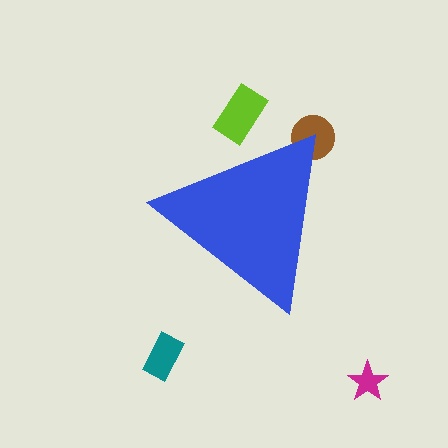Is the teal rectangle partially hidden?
No, the teal rectangle is fully visible.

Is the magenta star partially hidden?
No, the magenta star is fully visible.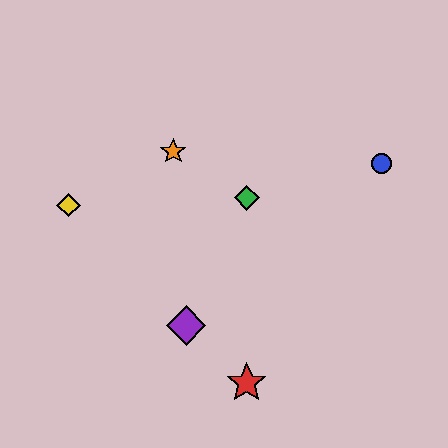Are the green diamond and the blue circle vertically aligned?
No, the green diamond is at x≈247 and the blue circle is at x≈382.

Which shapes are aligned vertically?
The red star, the green diamond are aligned vertically.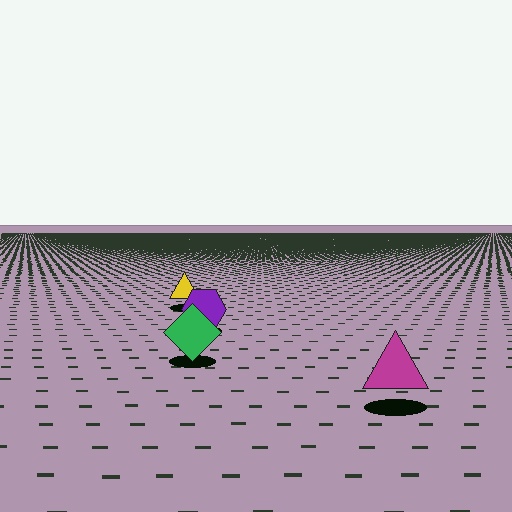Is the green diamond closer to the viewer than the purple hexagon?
Yes. The green diamond is closer — you can tell from the texture gradient: the ground texture is coarser near it.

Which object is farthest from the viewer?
The yellow triangle is farthest from the viewer. It appears smaller and the ground texture around it is denser.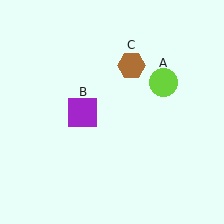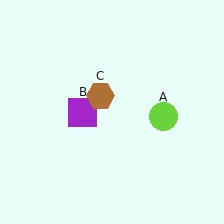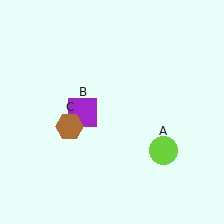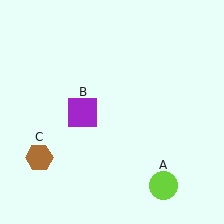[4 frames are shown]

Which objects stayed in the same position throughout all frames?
Purple square (object B) remained stationary.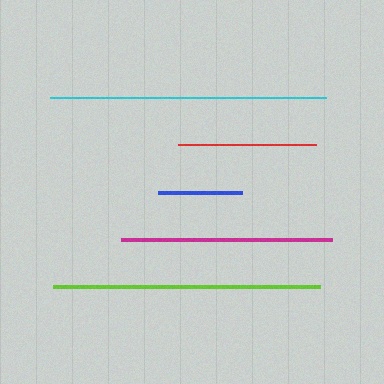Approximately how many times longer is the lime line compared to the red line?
The lime line is approximately 1.9 times the length of the red line.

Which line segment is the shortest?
The blue line is the shortest at approximately 84 pixels.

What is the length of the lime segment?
The lime segment is approximately 267 pixels long.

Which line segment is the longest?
The cyan line is the longest at approximately 276 pixels.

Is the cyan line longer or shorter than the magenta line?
The cyan line is longer than the magenta line.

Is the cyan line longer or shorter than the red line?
The cyan line is longer than the red line.